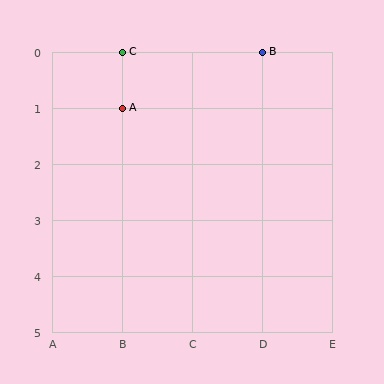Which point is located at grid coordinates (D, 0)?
Point B is at (D, 0).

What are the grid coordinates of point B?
Point B is at grid coordinates (D, 0).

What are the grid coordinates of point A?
Point A is at grid coordinates (B, 1).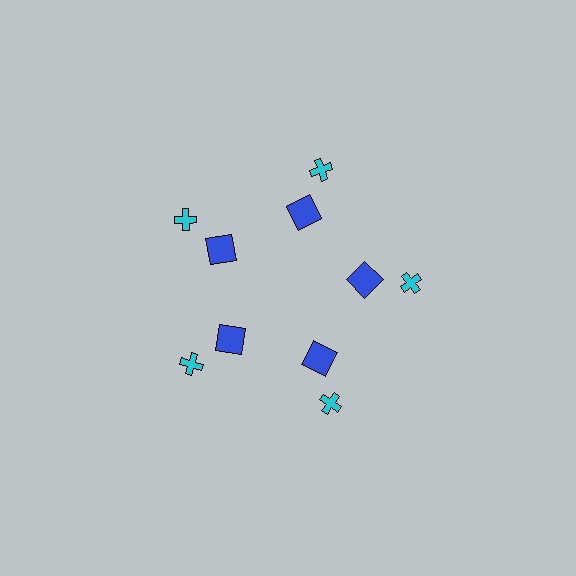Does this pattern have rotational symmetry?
Yes, this pattern has 5-fold rotational symmetry. It looks the same after rotating 72 degrees around the center.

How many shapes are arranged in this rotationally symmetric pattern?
There are 10 shapes, arranged in 5 groups of 2.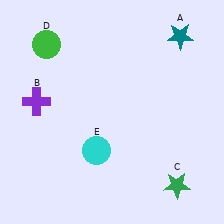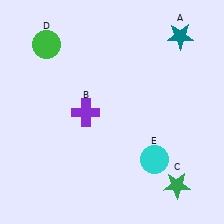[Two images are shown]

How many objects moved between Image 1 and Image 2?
2 objects moved between the two images.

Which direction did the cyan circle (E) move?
The cyan circle (E) moved right.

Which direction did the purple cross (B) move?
The purple cross (B) moved right.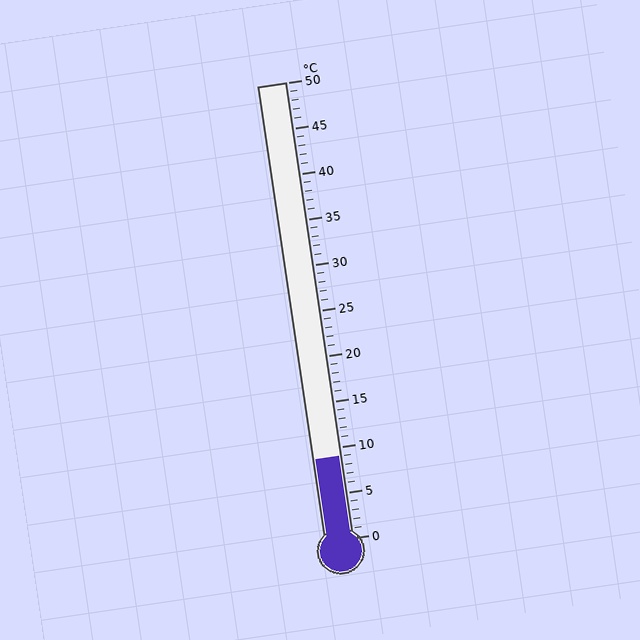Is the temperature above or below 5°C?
The temperature is above 5°C.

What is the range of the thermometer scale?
The thermometer scale ranges from 0°C to 50°C.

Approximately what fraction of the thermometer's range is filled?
The thermometer is filled to approximately 20% of its range.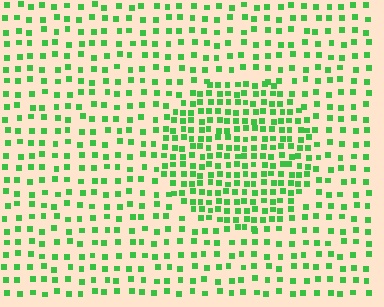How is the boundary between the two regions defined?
The boundary is defined by a change in element density (approximately 1.9x ratio). All elements are the same color, size, and shape.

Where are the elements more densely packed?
The elements are more densely packed inside the circle boundary.